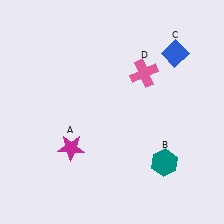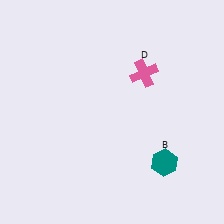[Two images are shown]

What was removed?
The blue diamond (C), the magenta star (A) were removed in Image 2.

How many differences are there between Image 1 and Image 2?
There are 2 differences between the two images.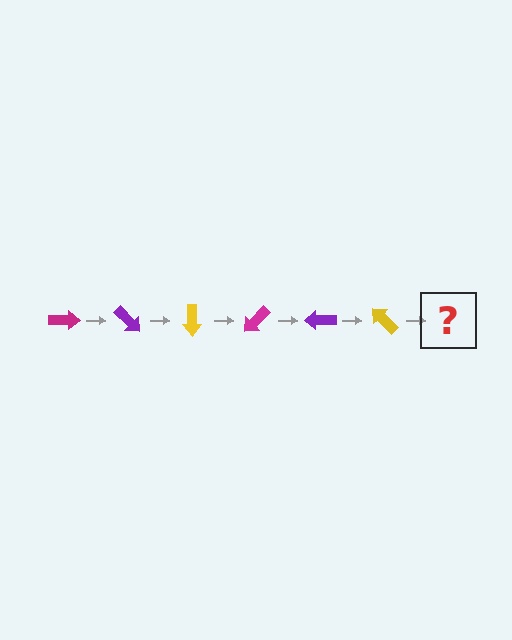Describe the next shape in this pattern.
It should be a magenta arrow, rotated 270 degrees from the start.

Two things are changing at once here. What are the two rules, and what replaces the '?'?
The two rules are that it rotates 45 degrees each step and the color cycles through magenta, purple, and yellow. The '?' should be a magenta arrow, rotated 270 degrees from the start.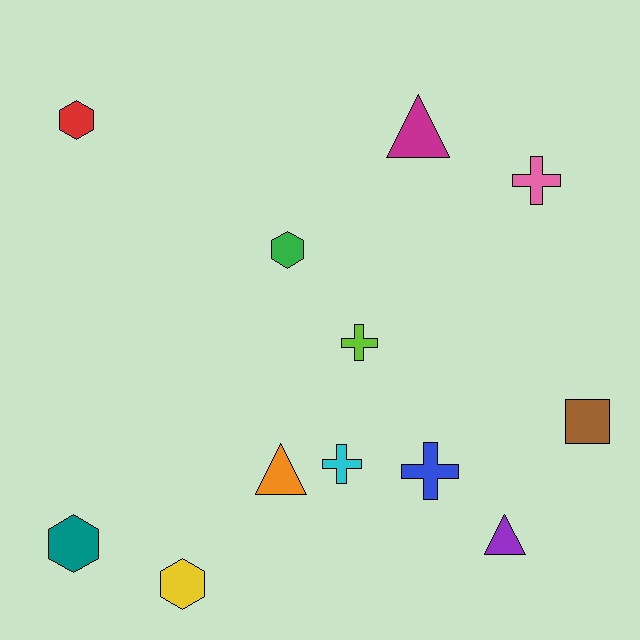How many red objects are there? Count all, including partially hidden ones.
There is 1 red object.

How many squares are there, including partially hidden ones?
There is 1 square.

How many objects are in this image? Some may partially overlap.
There are 12 objects.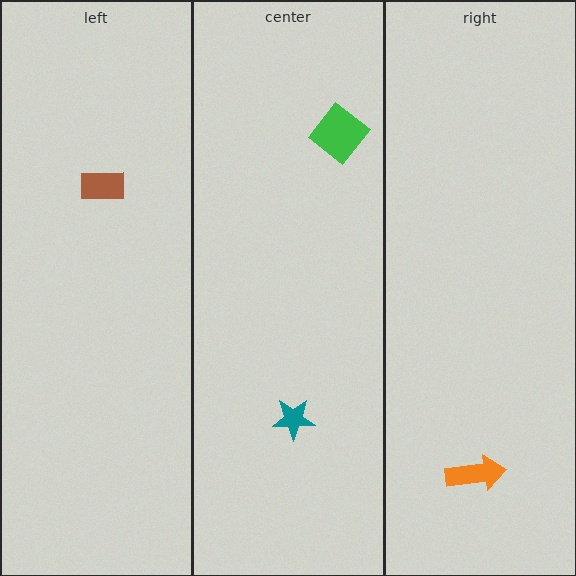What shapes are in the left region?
The brown rectangle.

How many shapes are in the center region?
2.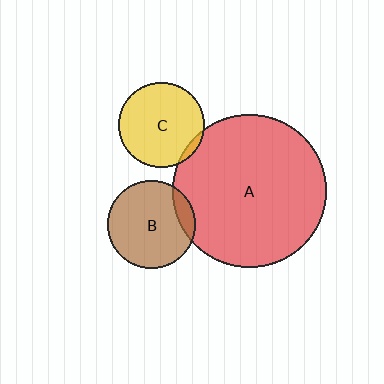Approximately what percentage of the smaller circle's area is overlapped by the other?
Approximately 5%.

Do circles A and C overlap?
Yes.